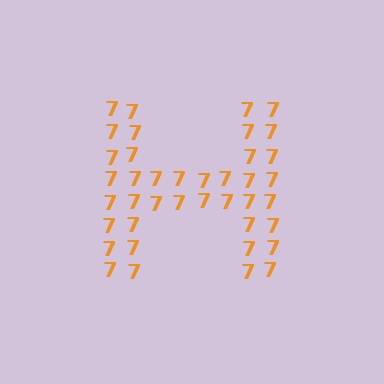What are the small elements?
The small elements are digit 7's.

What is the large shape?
The large shape is the letter H.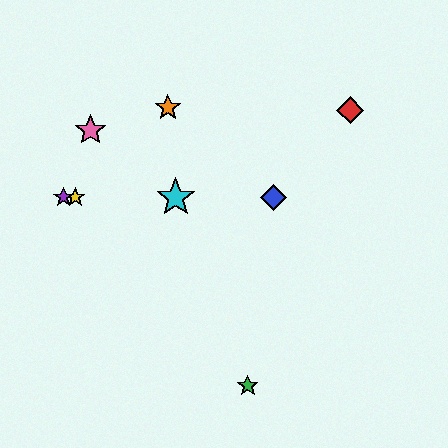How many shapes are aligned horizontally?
4 shapes (the blue diamond, the yellow star, the purple star, the cyan star) are aligned horizontally.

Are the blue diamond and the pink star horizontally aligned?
No, the blue diamond is at y≈197 and the pink star is at y≈130.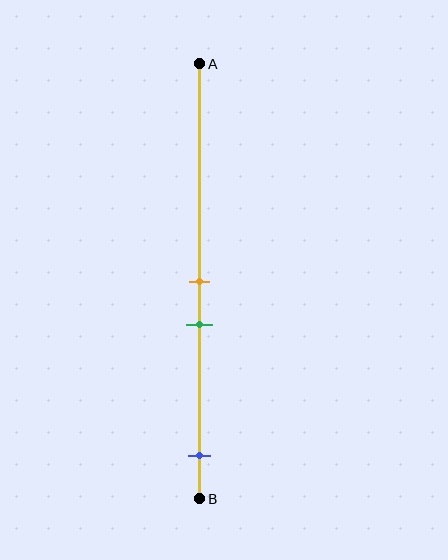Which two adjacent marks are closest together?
The orange and green marks are the closest adjacent pair.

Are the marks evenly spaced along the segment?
No, the marks are not evenly spaced.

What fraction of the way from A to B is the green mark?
The green mark is approximately 60% (0.6) of the way from A to B.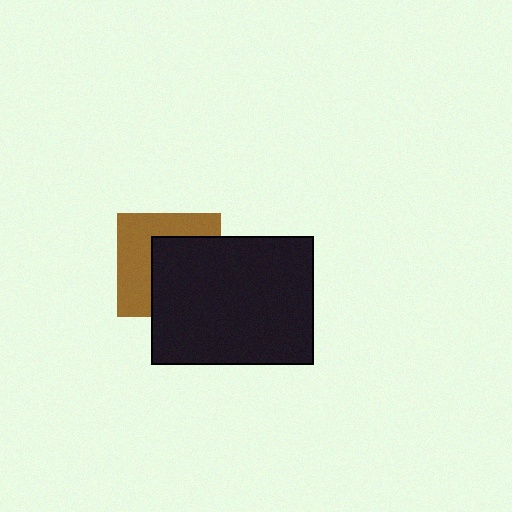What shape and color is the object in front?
The object in front is a black rectangle.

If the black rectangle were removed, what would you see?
You would see the complete brown square.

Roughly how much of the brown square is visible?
About half of it is visible (roughly 47%).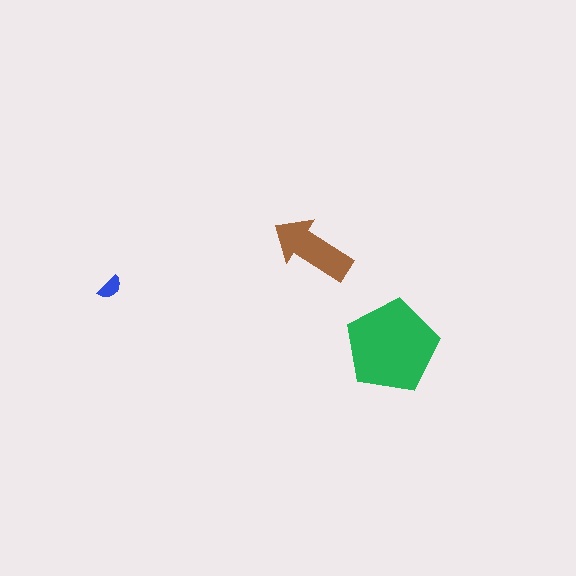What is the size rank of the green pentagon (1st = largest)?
1st.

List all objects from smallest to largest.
The blue semicircle, the brown arrow, the green pentagon.